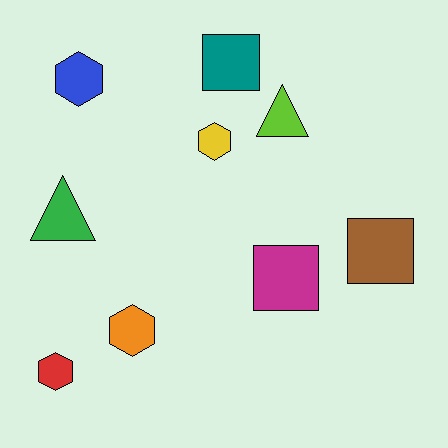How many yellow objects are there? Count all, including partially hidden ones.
There is 1 yellow object.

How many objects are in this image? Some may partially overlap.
There are 9 objects.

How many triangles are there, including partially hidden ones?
There are 2 triangles.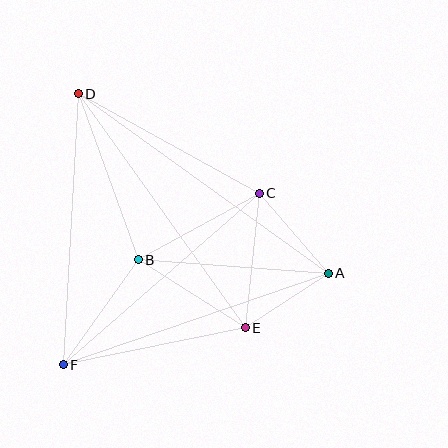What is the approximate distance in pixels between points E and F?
The distance between E and F is approximately 186 pixels.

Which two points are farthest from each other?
Points A and D are farthest from each other.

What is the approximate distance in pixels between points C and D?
The distance between C and D is approximately 207 pixels.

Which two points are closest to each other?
Points A and E are closest to each other.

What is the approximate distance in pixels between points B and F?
The distance between B and F is approximately 129 pixels.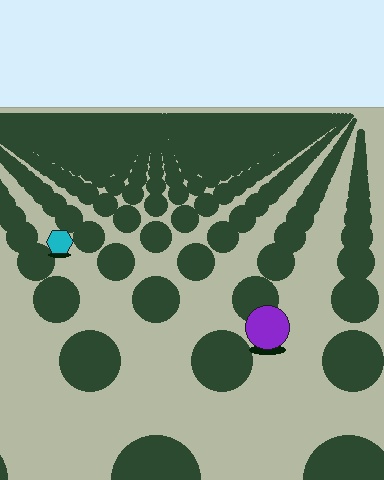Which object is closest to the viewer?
The purple circle is closest. The texture marks near it are larger and more spread out.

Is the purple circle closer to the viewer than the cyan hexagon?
Yes. The purple circle is closer — you can tell from the texture gradient: the ground texture is coarser near it.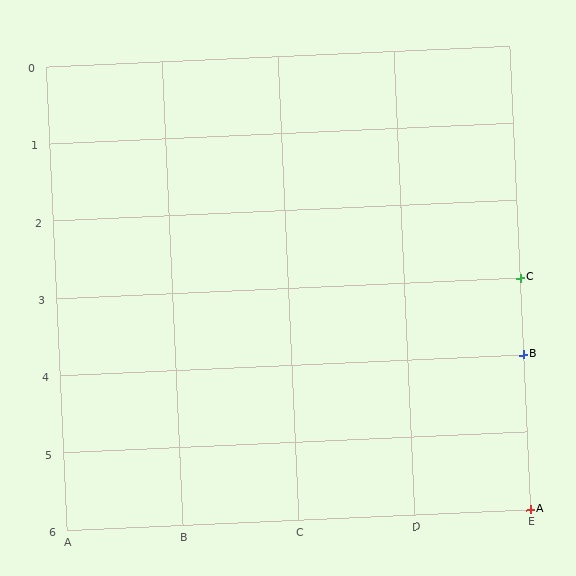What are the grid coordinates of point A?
Point A is at grid coordinates (E, 6).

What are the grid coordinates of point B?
Point B is at grid coordinates (E, 4).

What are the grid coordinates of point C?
Point C is at grid coordinates (E, 3).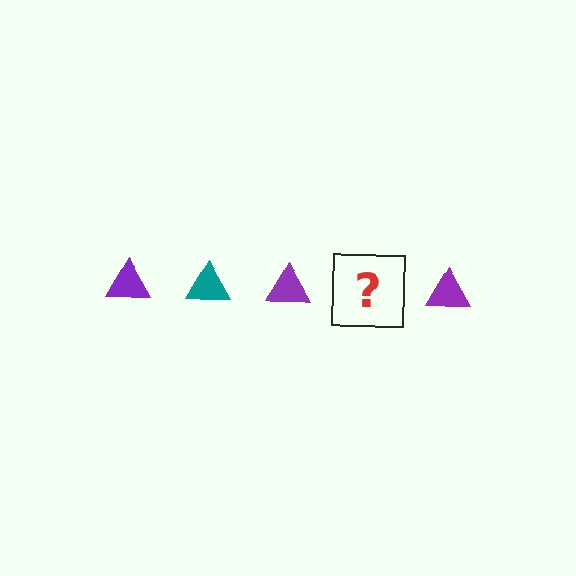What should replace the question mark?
The question mark should be replaced with a teal triangle.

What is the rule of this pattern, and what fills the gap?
The rule is that the pattern cycles through purple, teal triangles. The gap should be filled with a teal triangle.